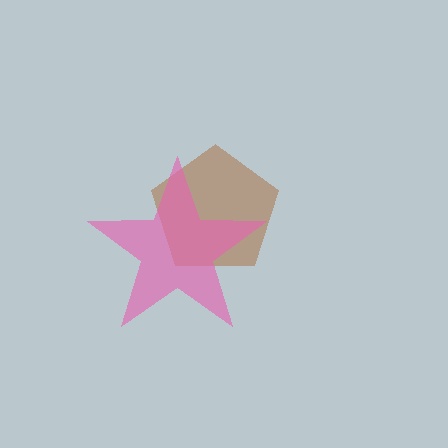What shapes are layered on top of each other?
The layered shapes are: a brown pentagon, a pink star.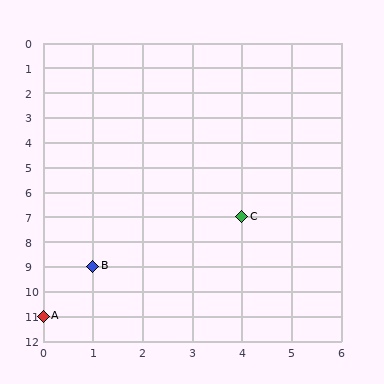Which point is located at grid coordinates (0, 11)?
Point A is at (0, 11).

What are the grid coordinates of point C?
Point C is at grid coordinates (4, 7).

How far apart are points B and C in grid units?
Points B and C are 3 columns and 2 rows apart (about 3.6 grid units diagonally).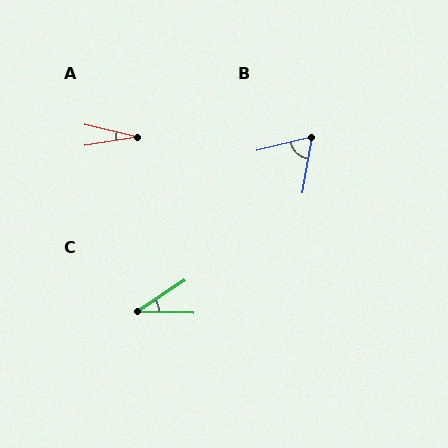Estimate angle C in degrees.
Approximately 34 degrees.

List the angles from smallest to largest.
A (22°), C (34°), B (66°).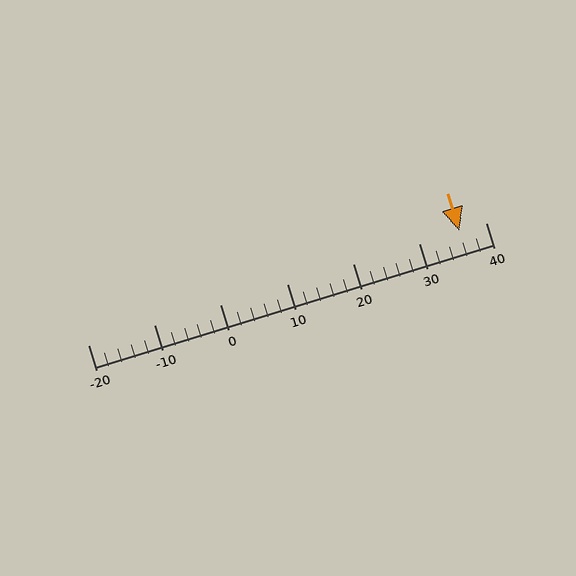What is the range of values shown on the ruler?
The ruler shows values from -20 to 40.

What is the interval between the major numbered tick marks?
The major tick marks are spaced 10 units apart.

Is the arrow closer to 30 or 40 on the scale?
The arrow is closer to 40.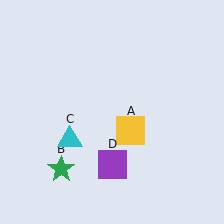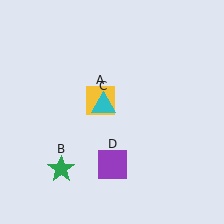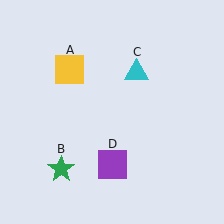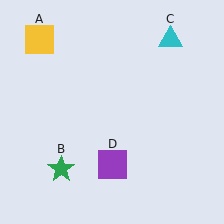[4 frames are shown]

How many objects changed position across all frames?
2 objects changed position: yellow square (object A), cyan triangle (object C).